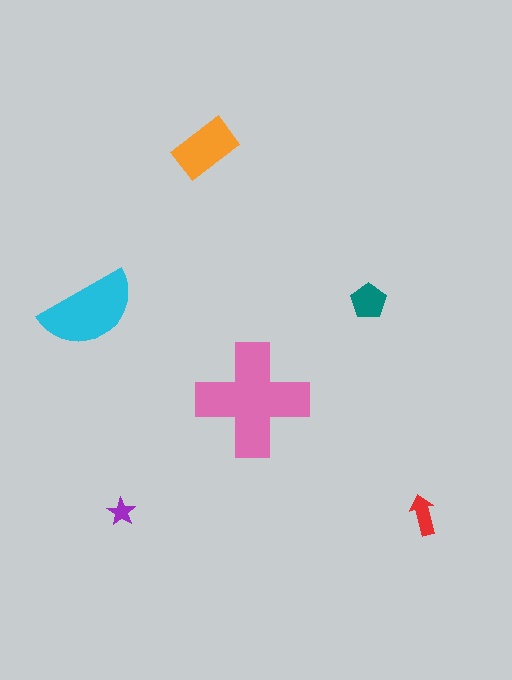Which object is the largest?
The pink cross.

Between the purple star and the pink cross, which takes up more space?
The pink cross.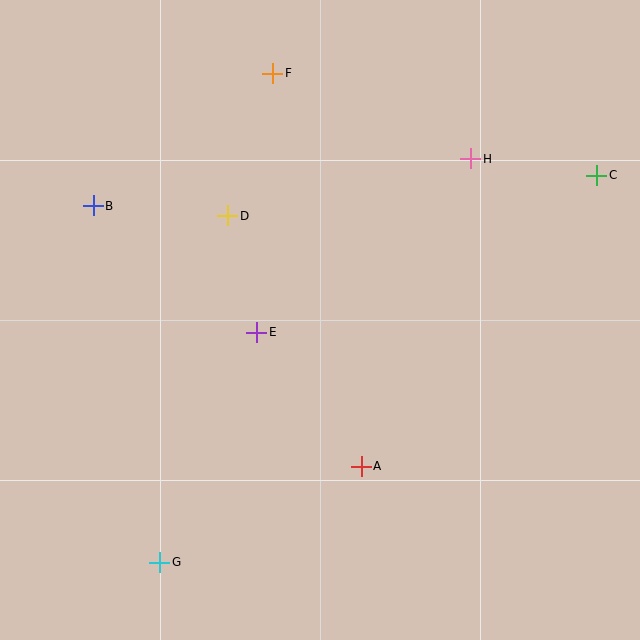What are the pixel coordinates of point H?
Point H is at (471, 159).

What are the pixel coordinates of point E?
Point E is at (257, 332).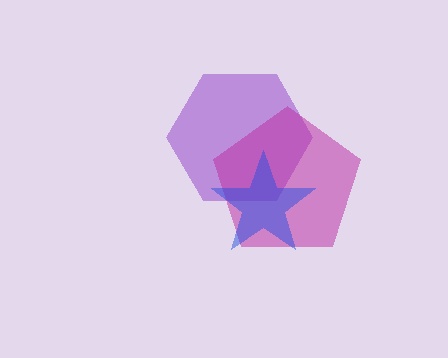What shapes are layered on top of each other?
The layered shapes are: a purple hexagon, a magenta pentagon, a blue star.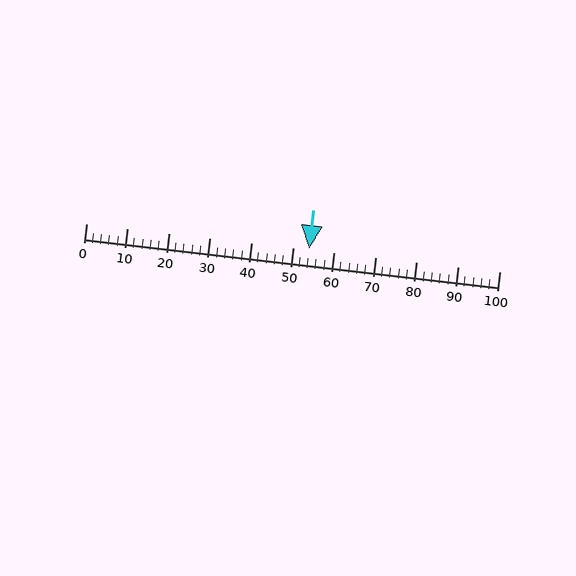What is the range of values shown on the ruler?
The ruler shows values from 0 to 100.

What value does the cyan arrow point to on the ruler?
The cyan arrow points to approximately 54.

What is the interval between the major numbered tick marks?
The major tick marks are spaced 10 units apart.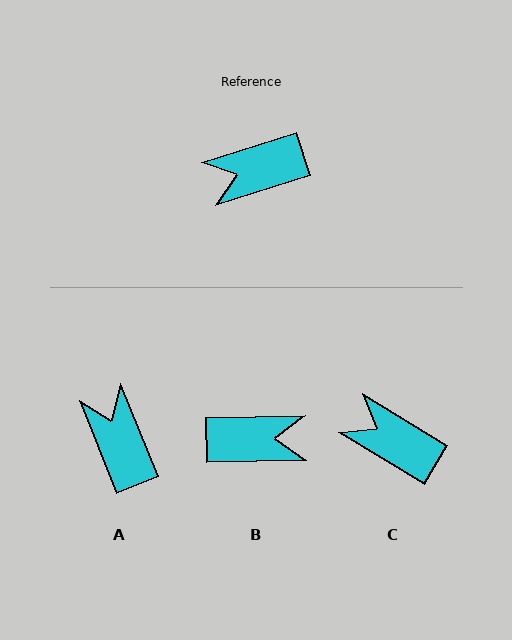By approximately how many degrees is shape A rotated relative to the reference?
Approximately 86 degrees clockwise.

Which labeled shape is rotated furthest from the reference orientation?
B, about 164 degrees away.